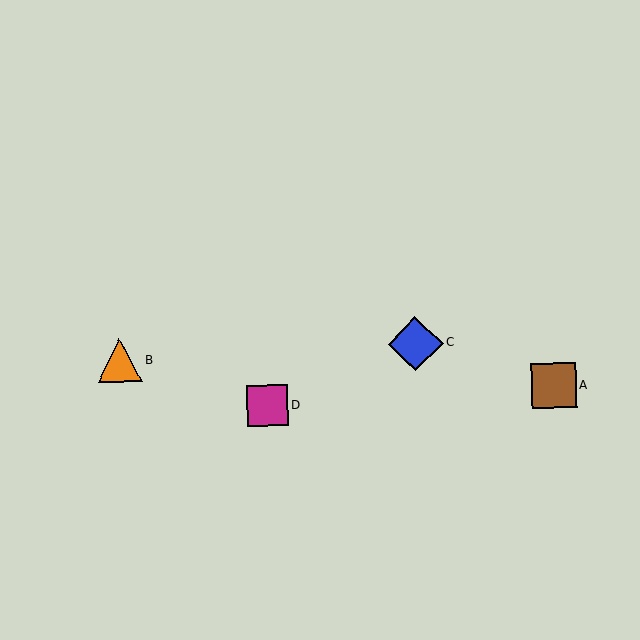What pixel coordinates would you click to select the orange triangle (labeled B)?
Click at (120, 360) to select the orange triangle B.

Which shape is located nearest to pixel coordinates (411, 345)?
The blue diamond (labeled C) at (416, 344) is nearest to that location.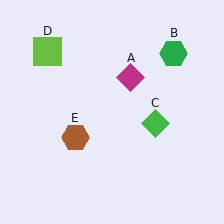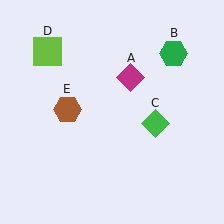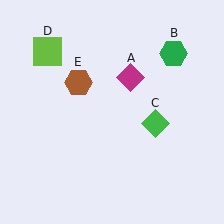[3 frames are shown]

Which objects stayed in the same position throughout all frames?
Magenta diamond (object A) and green hexagon (object B) and green diamond (object C) and lime square (object D) remained stationary.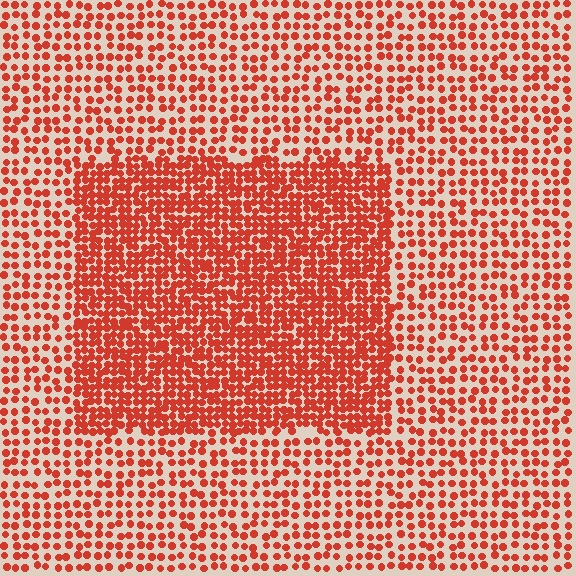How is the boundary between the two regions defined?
The boundary is defined by a change in element density (approximately 2.0x ratio). All elements are the same color, size, and shape.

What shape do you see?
I see a rectangle.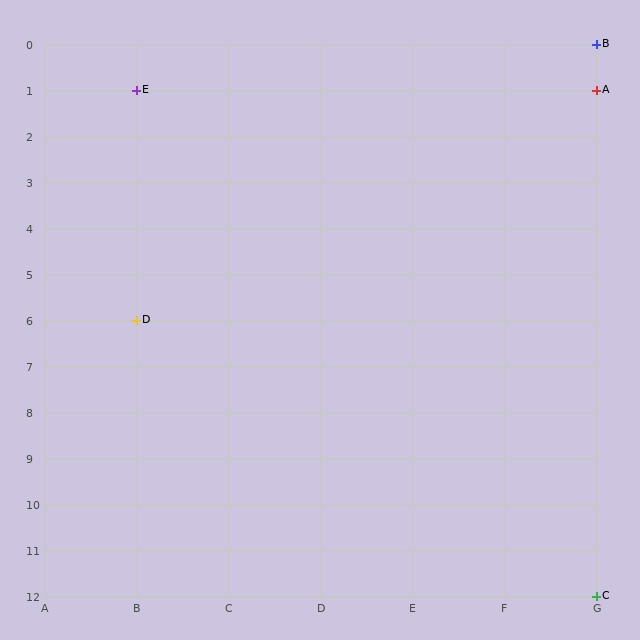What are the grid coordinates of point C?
Point C is at grid coordinates (G, 12).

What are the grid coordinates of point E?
Point E is at grid coordinates (B, 1).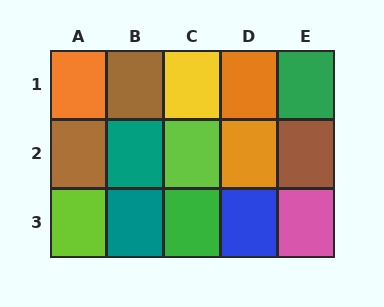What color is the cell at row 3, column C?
Green.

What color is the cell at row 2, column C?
Lime.